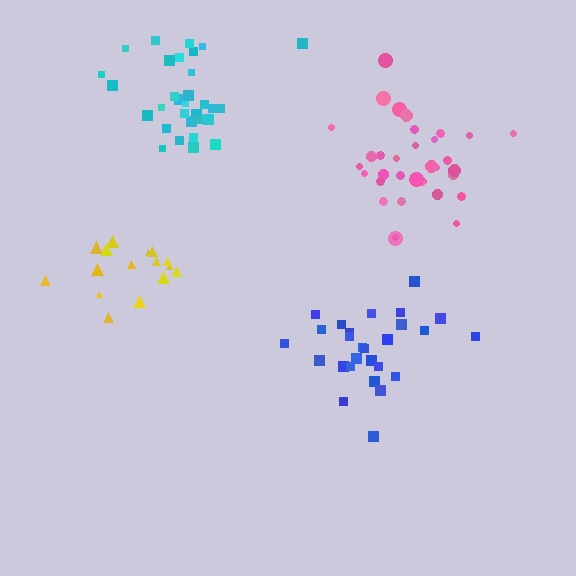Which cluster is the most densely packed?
Pink.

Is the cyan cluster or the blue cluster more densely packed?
Cyan.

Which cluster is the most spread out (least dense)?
Blue.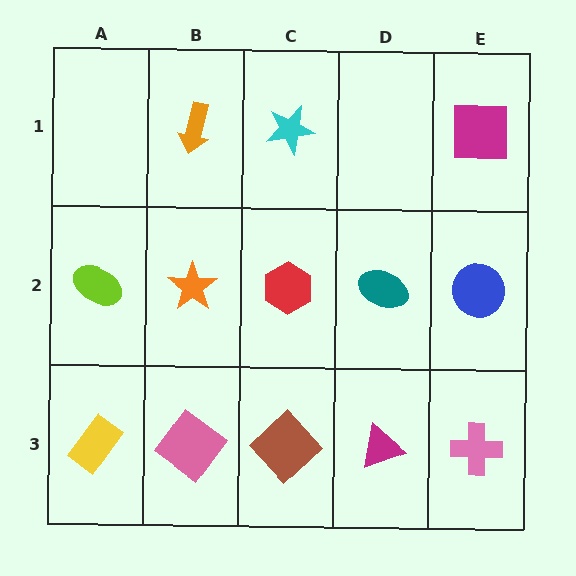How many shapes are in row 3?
5 shapes.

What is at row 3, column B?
A pink diamond.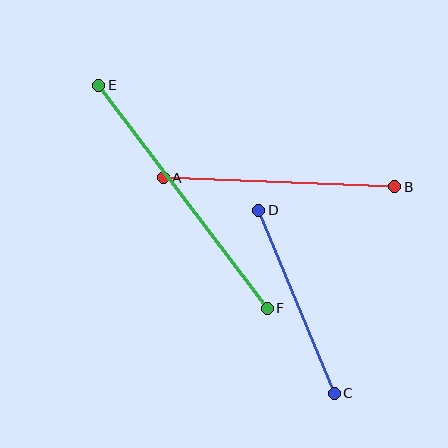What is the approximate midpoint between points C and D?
The midpoint is at approximately (297, 302) pixels.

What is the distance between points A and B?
The distance is approximately 231 pixels.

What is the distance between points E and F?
The distance is approximately 280 pixels.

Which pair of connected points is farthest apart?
Points E and F are farthest apart.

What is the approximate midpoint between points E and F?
The midpoint is at approximately (183, 197) pixels.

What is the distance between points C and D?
The distance is approximately 198 pixels.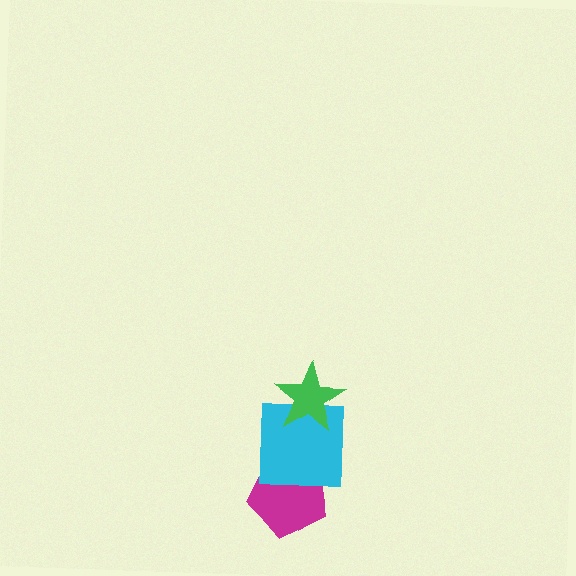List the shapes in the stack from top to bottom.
From top to bottom: the green star, the cyan square, the magenta pentagon.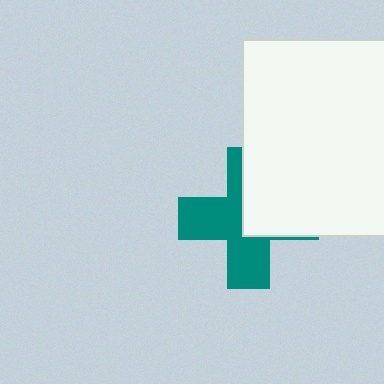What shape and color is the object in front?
The object in front is a white square.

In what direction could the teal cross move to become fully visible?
The teal cross could move toward the lower-left. That would shift it out from behind the white square entirely.